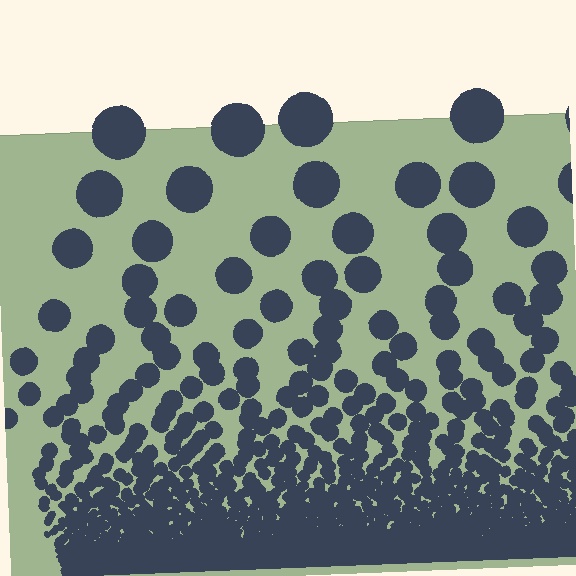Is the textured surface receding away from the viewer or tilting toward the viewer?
The surface appears to tilt toward the viewer. Texture elements get larger and sparser toward the top.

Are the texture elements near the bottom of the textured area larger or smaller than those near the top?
Smaller. The gradient is inverted — elements near the bottom are smaller and denser.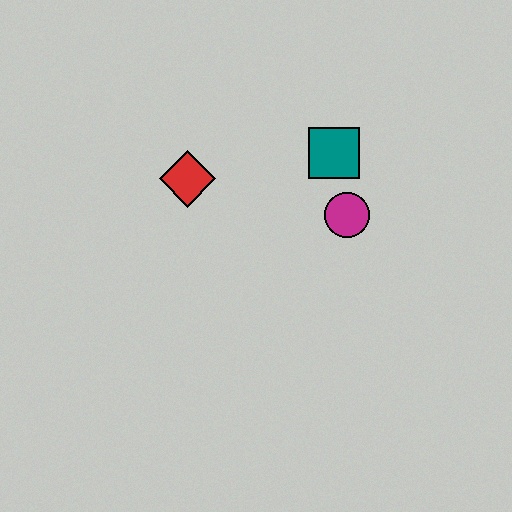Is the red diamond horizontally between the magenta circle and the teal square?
No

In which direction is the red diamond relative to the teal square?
The red diamond is to the left of the teal square.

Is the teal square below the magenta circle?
No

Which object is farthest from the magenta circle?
The red diamond is farthest from the magenta circle.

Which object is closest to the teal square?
The magenta circle is closest to the teal square.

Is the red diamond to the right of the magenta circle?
No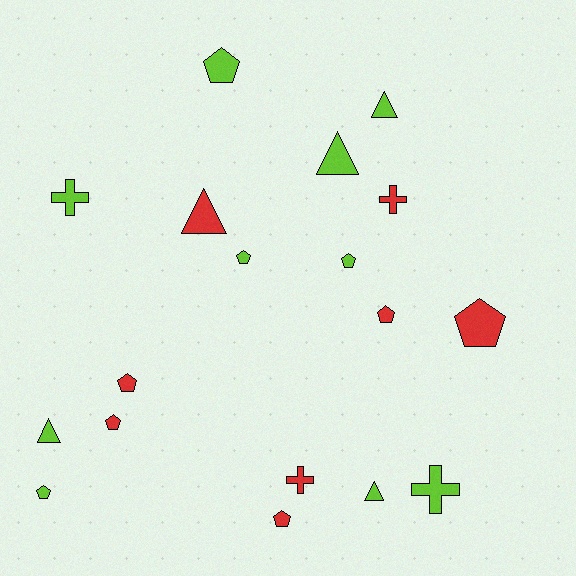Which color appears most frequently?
Lime, with 10 objects.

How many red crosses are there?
There are 2 red crosses.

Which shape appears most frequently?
Pentagon, with 9 objects.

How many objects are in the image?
There are 18 objects.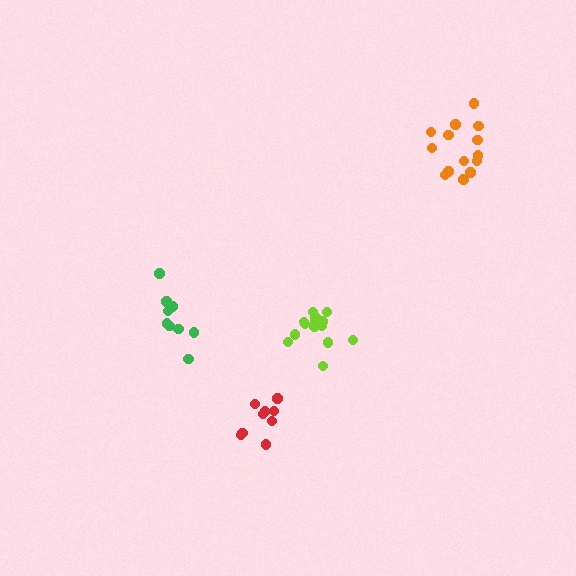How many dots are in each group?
Group 1: 9 dots, Group 2: 14 dots, Group 3: 9 dots, Group 4: 14 dots (46 total).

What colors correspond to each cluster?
The clusters are colored: green, lime, red, orange.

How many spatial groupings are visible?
There are 4 spatial groupings.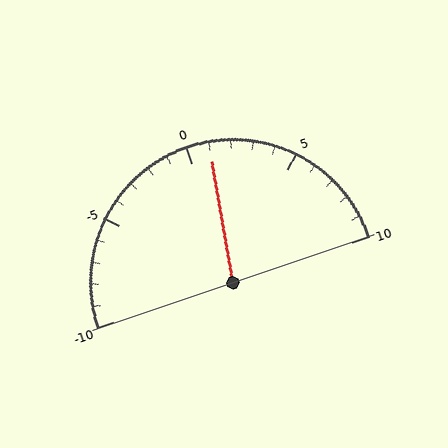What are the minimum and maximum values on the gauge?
The gauge ranges from -10 to 10.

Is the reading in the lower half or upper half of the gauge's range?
The reading is in the upper half of the range (-10 to 10).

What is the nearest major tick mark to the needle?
The nearest major tick mark is 0.